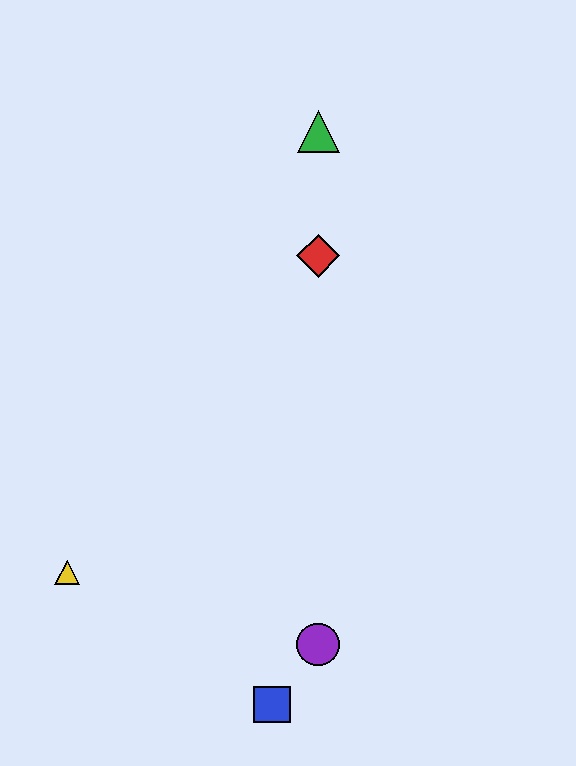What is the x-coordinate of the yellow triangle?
The yellow triangle is at x≈67.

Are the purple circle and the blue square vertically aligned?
No, the purple circle is at x≈318 and the blue square is at x≈272.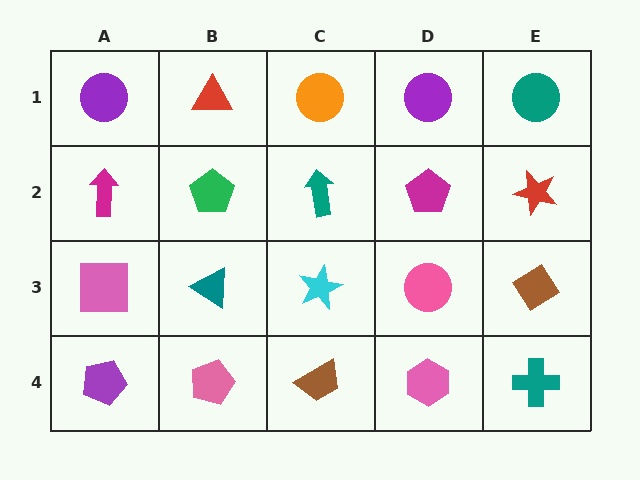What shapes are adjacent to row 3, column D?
A magenta pentagon (row 2, column D), a pink hexagon (row 4, column D), a cyan star (row 3, column C), a brown diamond (row 3, column E).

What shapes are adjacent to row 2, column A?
A purple circle (row 1, column A), a pink square (row 3, column A), a green pentagon (row 2, column B).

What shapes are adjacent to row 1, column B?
A green pentagon (row 2, column B), a purple circle (row 1, column A), an orange circle (row 1, column C).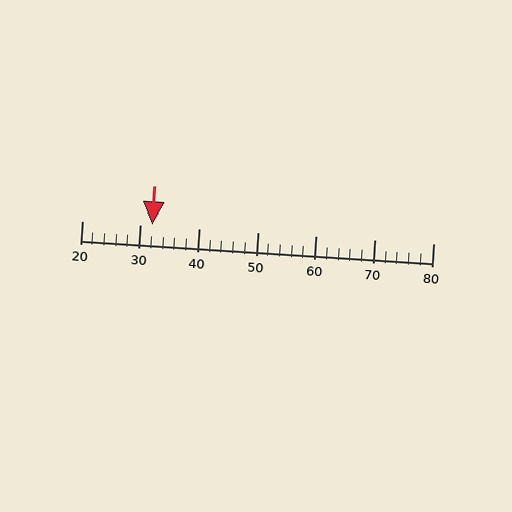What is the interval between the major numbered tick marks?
The major tick marks are spaced 10 units apart.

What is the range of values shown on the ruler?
The ruler shows values from 20 to 80.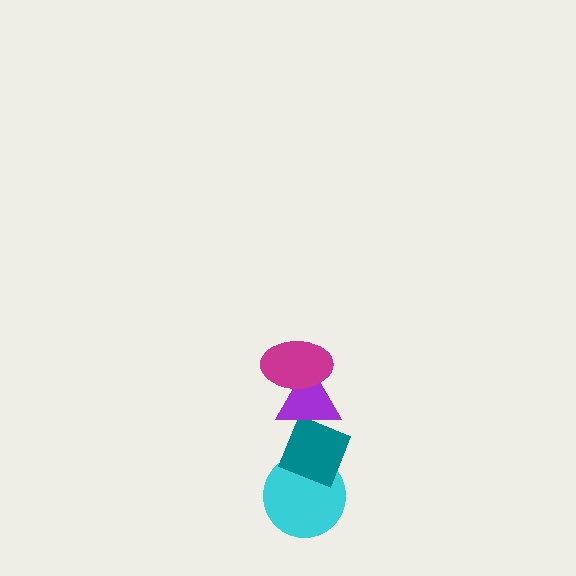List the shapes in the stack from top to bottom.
From top to bottom: the magenta ellipse, the purple triangle, the teal diamond, the cyan circle.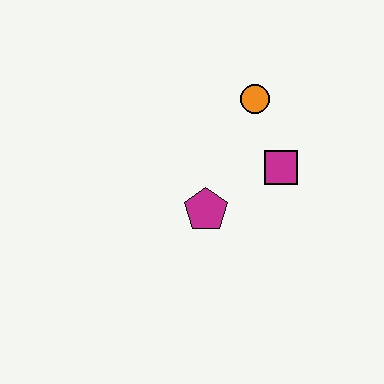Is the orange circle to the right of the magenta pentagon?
Yes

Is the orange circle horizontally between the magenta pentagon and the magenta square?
Yes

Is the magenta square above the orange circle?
No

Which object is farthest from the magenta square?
The magenta pentagon is farthest from the magenta square.